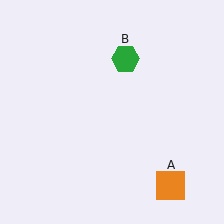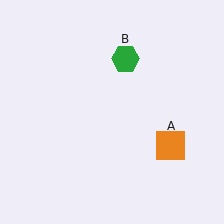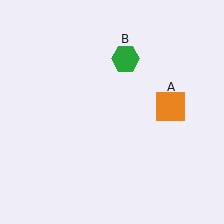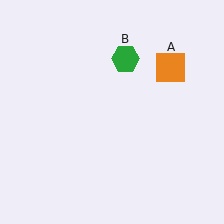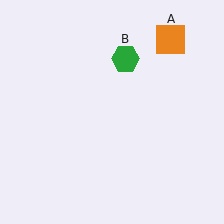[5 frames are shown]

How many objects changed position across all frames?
1 object changed position: orange square (object A).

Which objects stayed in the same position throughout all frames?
Green hexagon (object B) remained stationary.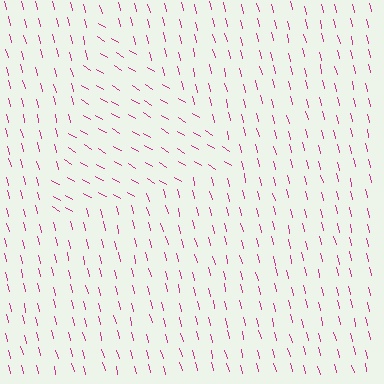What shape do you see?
I see a triangle.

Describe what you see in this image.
The image is filled with small magenta line segments. A triangle region in the image has lines oriented differently from the surrounding lines, creating a visible texture boundary.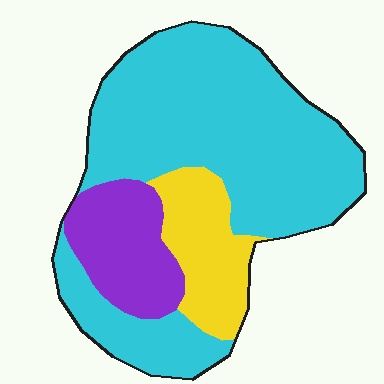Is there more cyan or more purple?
Cyan.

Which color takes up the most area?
Cyan, at roughly 65%.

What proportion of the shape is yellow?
Yellow takes up less than a quarter of the shape.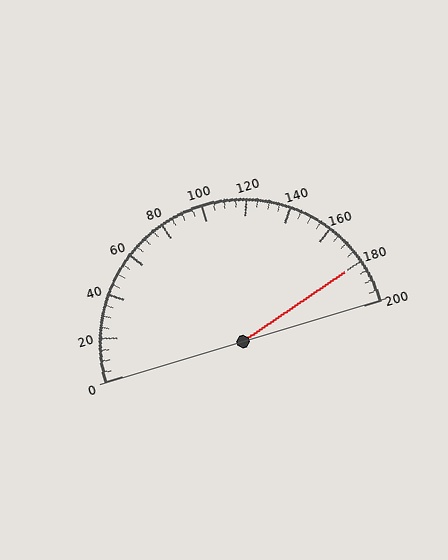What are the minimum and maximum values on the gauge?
The gauge ranges from 0 to 200.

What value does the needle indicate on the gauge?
The needle indicates approximately 180.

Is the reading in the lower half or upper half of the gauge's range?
The reading is in the upper half of the range (0 to 200).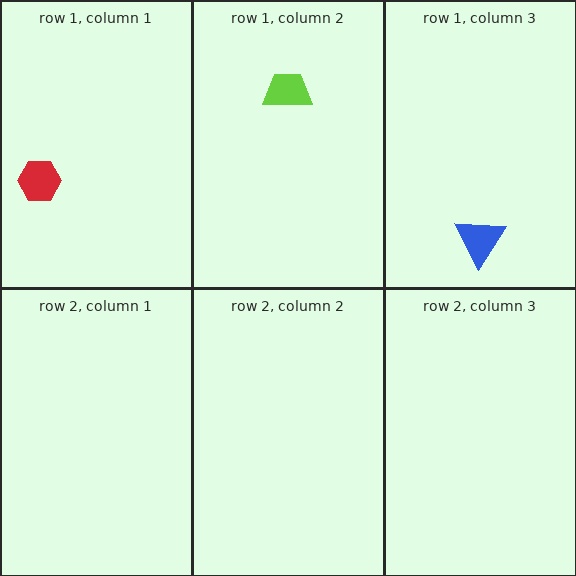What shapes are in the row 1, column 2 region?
The lime trapezoid.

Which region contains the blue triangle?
The row 1, column 3 region.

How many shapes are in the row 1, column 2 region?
1.